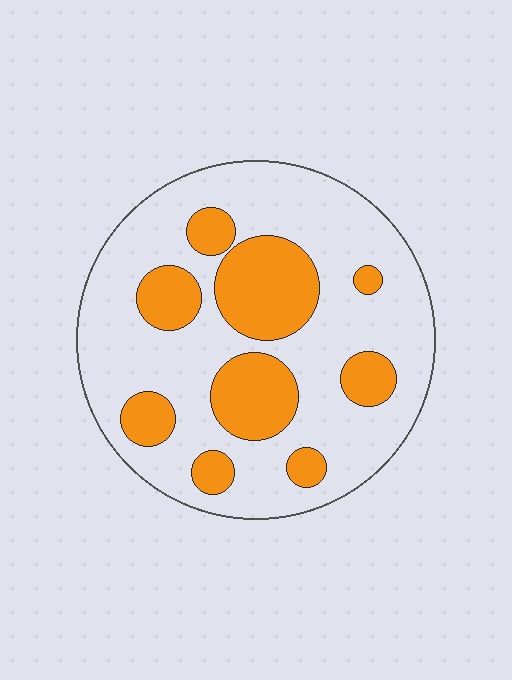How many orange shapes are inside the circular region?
9.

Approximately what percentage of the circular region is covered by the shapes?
Approximately 30%.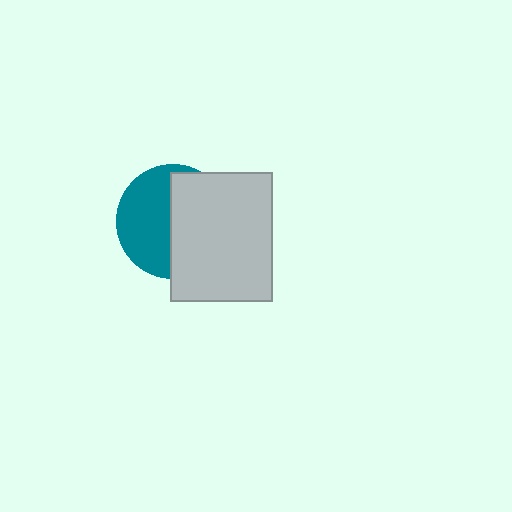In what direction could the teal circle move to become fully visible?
The teal circle could move left. That would shift it out from behind the light gray rectangle entirely.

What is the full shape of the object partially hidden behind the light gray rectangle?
The partially hidden object is a teal circle.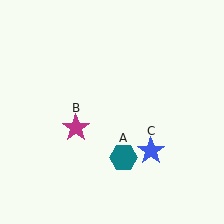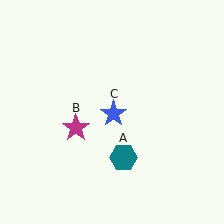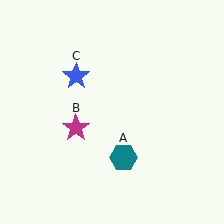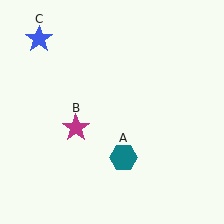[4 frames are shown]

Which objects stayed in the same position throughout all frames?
Teal hexagon (object A) and magenta star (object B) remained stationary.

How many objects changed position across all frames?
1 object changed position: blue star (object C).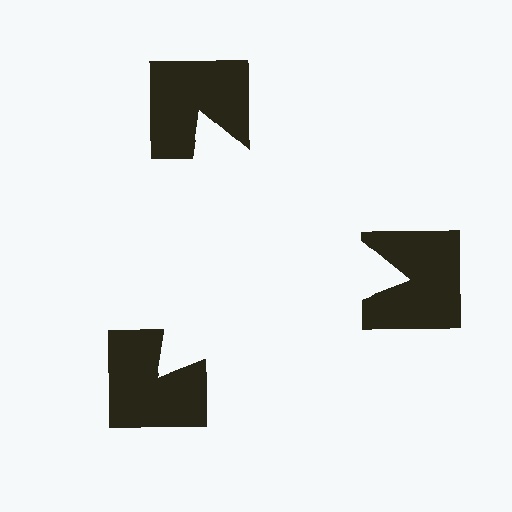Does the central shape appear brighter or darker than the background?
It typically appears slightly brighter than the background, even though no actual brightness change is drawn.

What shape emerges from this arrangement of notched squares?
An illusory triangle — its edges are inferred from the aligned wedge cuts in the notched squares, not physically drawn.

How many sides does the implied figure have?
3 sides.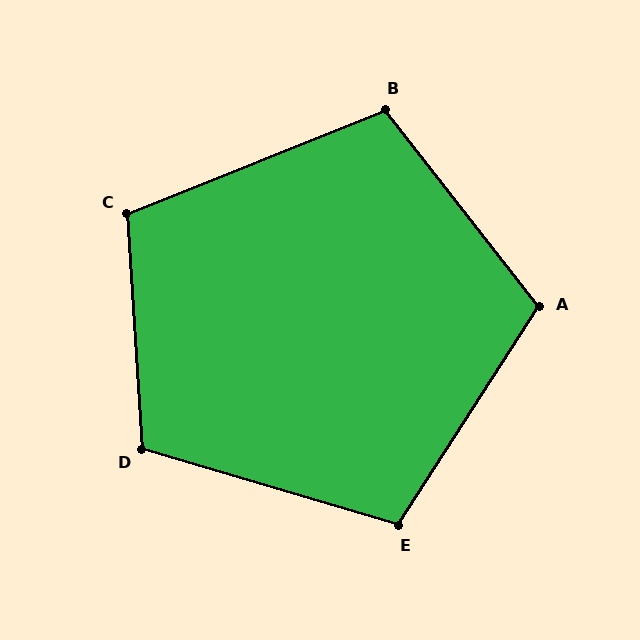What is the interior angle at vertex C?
Approximately 108 degrees (obtuse).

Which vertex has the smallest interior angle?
B, at approximately 106 degrees.